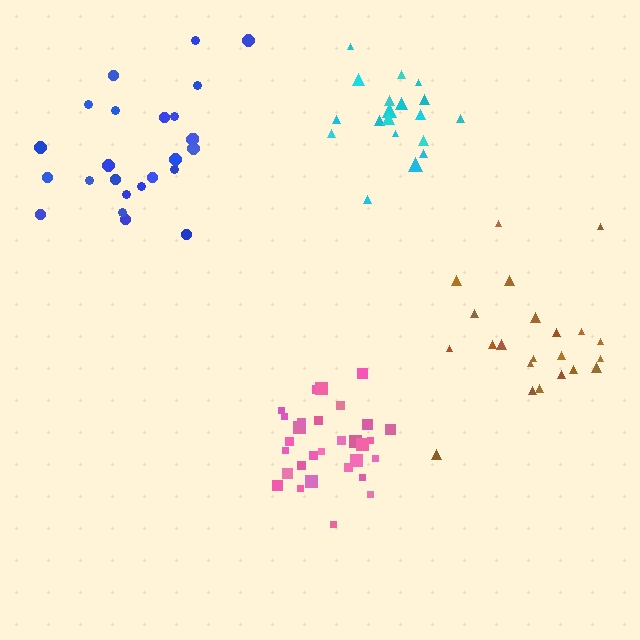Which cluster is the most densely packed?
Pink.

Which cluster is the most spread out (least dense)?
Blue.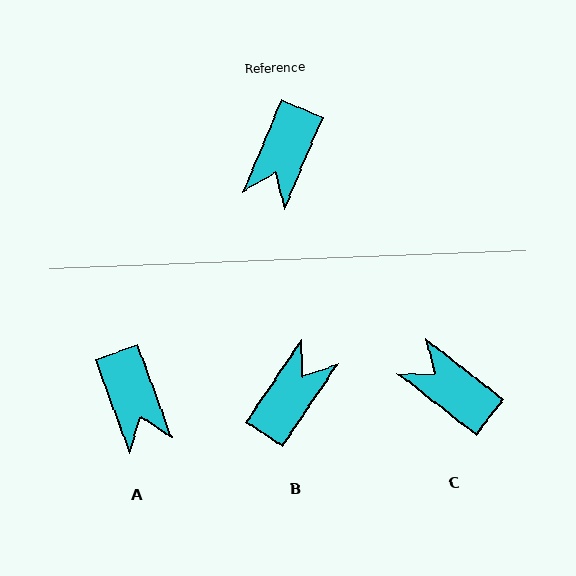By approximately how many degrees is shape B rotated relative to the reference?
Approximately 169 degrees counter-clockwise.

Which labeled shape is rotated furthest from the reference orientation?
B, about 169 degrees away.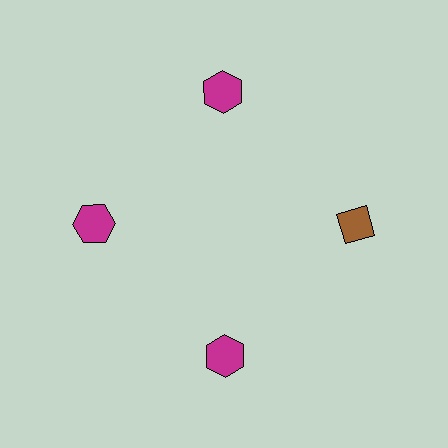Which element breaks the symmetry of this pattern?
The brown diamond at roughly the 3 o'clock position breaks the symmetry. All other shapes are magenta hexagons.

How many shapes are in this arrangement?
There are 4 shapes arranged in a ring pattern.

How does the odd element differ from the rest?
It differs in both color (brown instead of magenta) and shape (diamond instead of hexagon).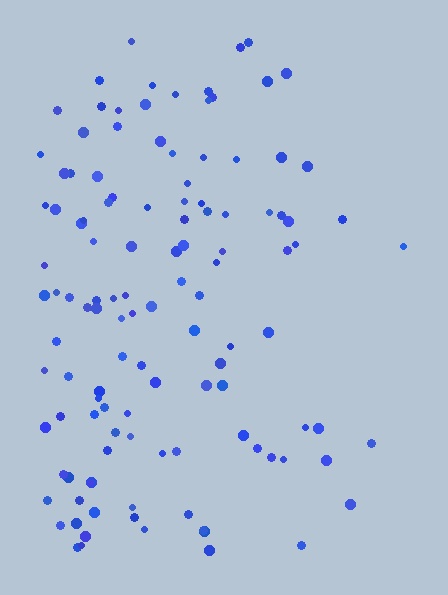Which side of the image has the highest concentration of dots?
The left.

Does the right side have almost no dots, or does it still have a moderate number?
Still a moderate number, just noticeably fewer than the left.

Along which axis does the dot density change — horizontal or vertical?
Horizontal.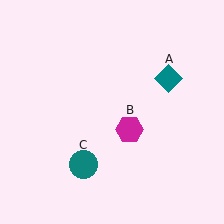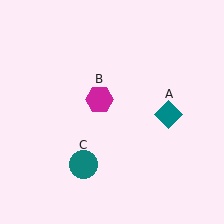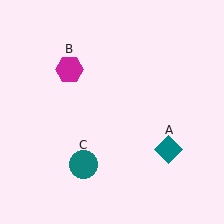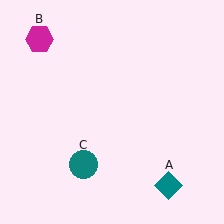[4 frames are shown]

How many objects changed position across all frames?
2 objects changed position: teal diamond (object A), magenta hexagon (object B).